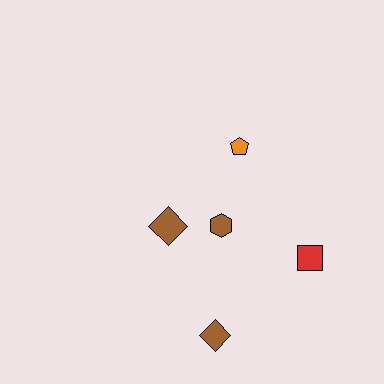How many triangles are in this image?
There are no triangles.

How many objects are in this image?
There are 5 objects.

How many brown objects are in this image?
There are 3 brown objects.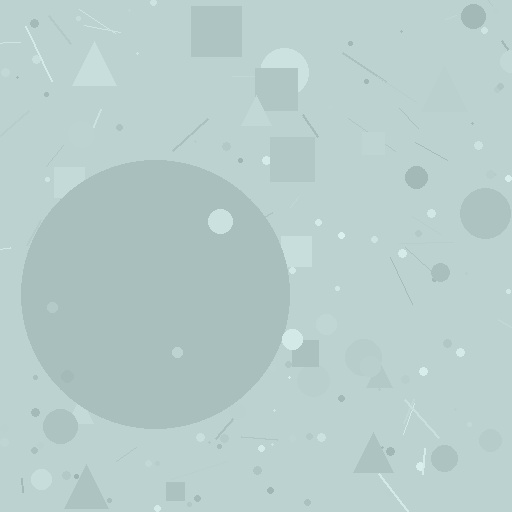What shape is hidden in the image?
A circle is hidden in the image.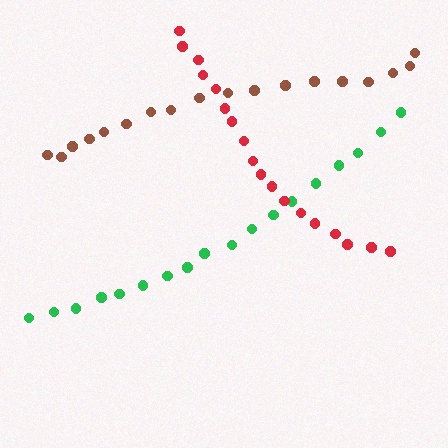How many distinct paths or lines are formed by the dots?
There are 3 distinct paths.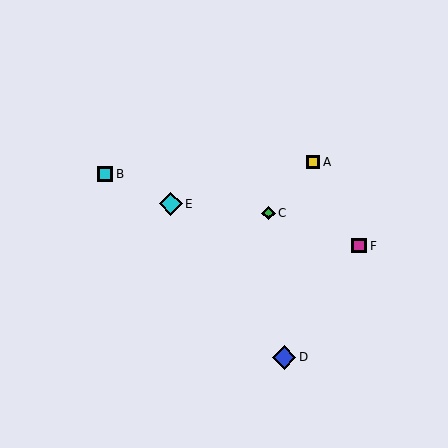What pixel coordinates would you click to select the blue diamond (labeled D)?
Click at (284, 357) to select the blue diamond D.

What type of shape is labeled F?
Shape F is a magenta square.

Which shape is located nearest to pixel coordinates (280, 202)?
The green diamond (labeled C) at (268, 213) is nearest to that location.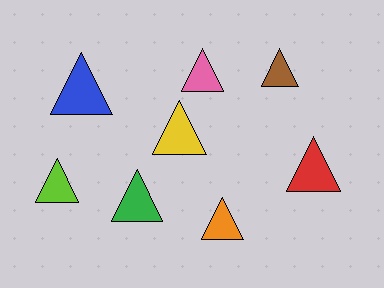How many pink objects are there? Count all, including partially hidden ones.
There is 1 pink object.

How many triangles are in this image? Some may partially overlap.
There are 8 triangles.